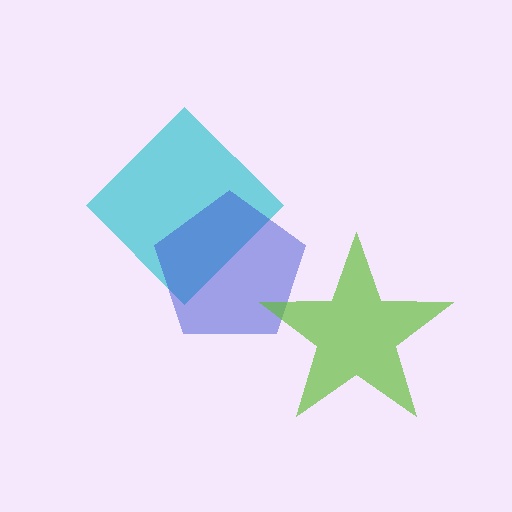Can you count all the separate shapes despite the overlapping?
Yes, there are 3 separate shapes.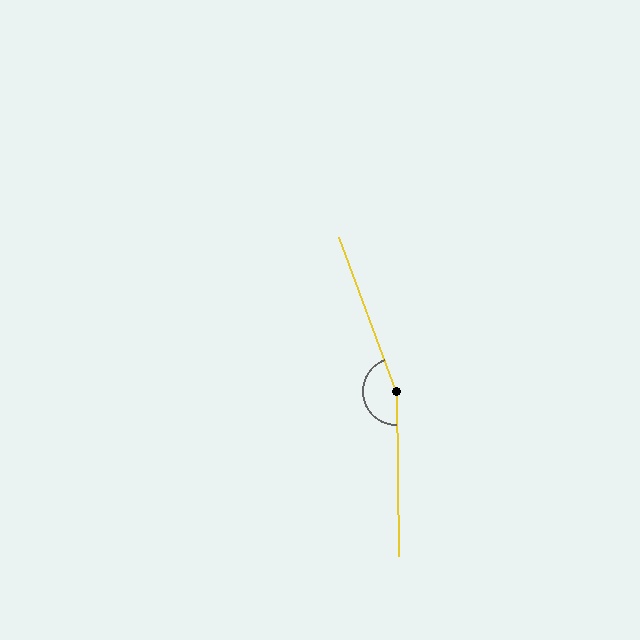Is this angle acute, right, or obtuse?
It is obtuse.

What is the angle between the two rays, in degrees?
Approximately 161 degrees.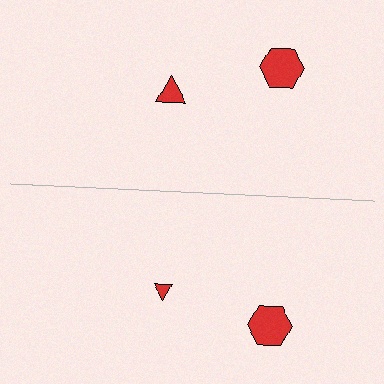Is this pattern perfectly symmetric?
No, the pattern is not perfectly symmetric. The red triangle on the bottom side has a different size than its mirror counterpart.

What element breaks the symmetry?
The red triangle on the bottom side has a different size than its mirror counterpart.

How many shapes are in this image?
There are 4 shapes in this image.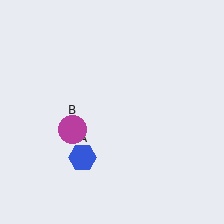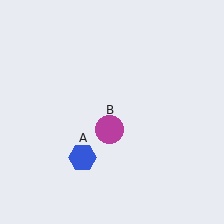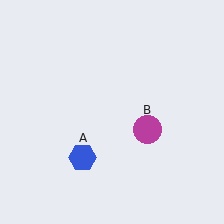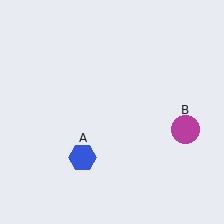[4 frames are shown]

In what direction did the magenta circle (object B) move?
The magenta circle (object B) moved right.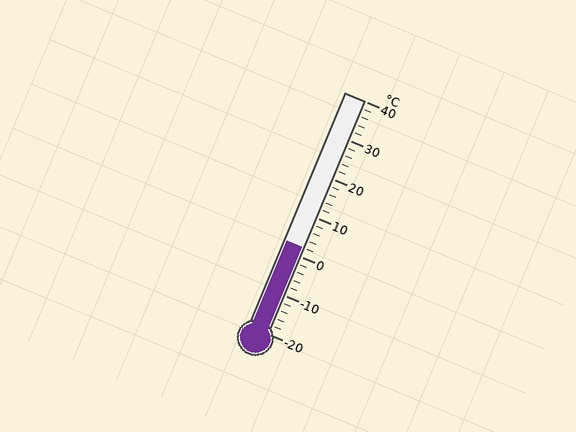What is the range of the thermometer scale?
The thermometer scale ranges from -20°C to 40°C.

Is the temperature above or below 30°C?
The temperature is below 30°C.